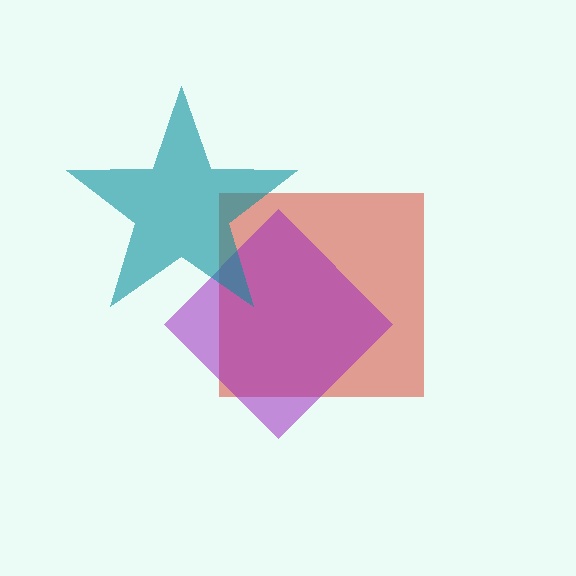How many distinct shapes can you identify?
There are 3 distinct shapes: a red square, a purple diamond, a teal star.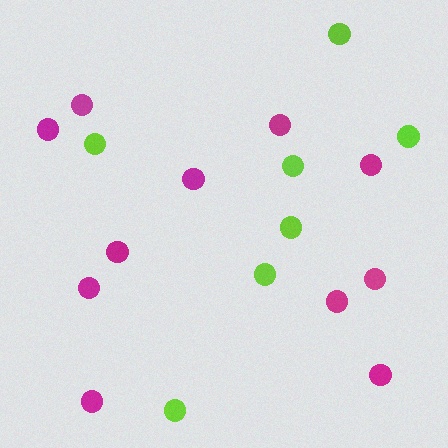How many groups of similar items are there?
There are 2 groups: one group of lime circles (7) and one group of magenta circles (11).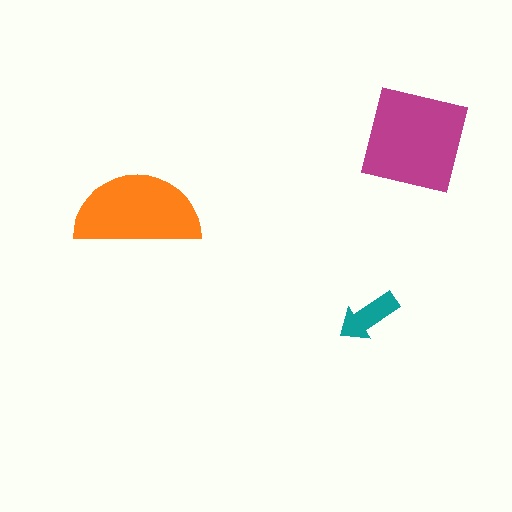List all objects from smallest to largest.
The teal arrow, the orange semicircle, the magenta square.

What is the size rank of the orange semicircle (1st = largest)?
2nd.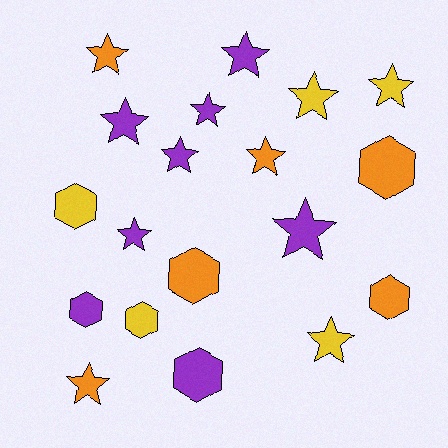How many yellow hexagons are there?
There are 2 yellow hexagons.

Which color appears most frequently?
Purple, with 8 objects.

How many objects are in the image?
There are 19 objects.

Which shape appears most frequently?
Star, with 12 objects.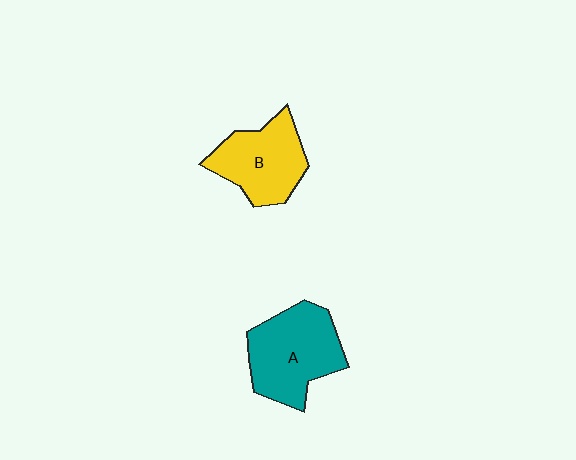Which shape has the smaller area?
Shape B (yellow).